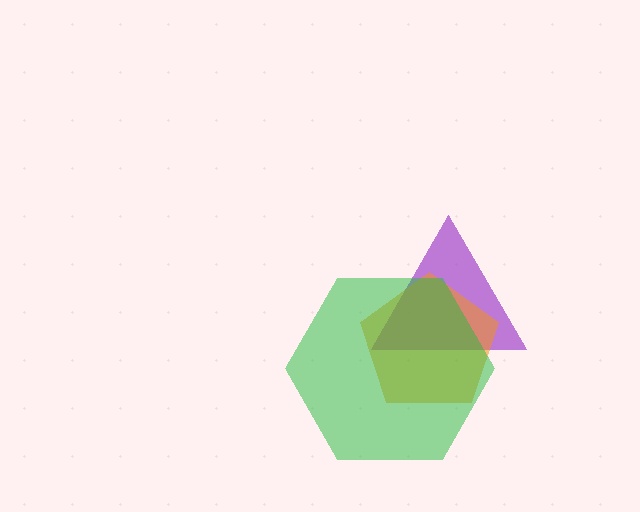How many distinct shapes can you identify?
There are 3 distinct shapes: a purple triangle, an orange pentagon, a green hexagon.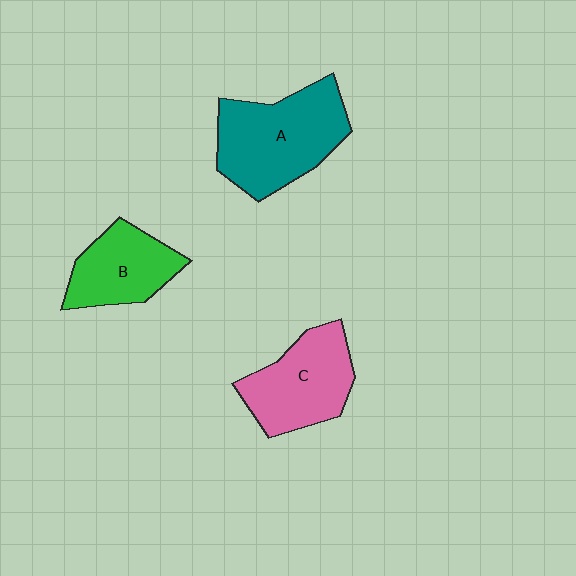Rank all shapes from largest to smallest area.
From largest to smallest: A (teal), C (pink), B (green).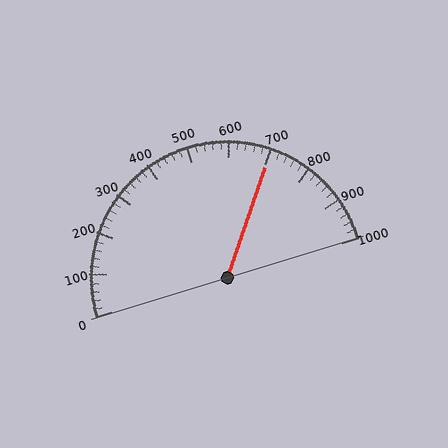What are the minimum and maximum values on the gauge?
The gauge ranges from 0 to 1000.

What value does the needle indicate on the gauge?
The needle indicates approximately 700.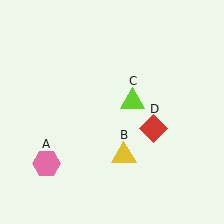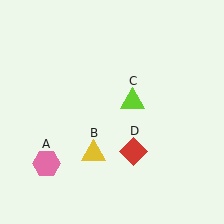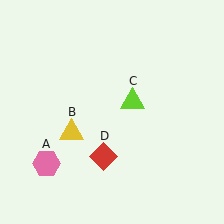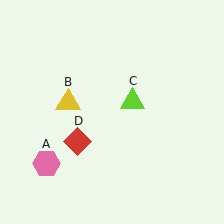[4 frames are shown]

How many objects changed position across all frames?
2 objects changed position: yellow triangle (object B), red diamond (object D).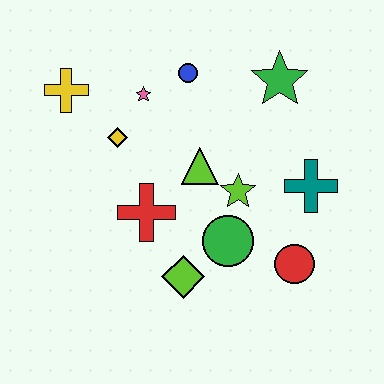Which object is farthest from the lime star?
The yellow cross is farthest from the lime star.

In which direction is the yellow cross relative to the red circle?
The yellow cross is to the left of the red circle.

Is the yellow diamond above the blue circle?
No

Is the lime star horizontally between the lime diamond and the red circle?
Yes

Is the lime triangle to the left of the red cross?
No